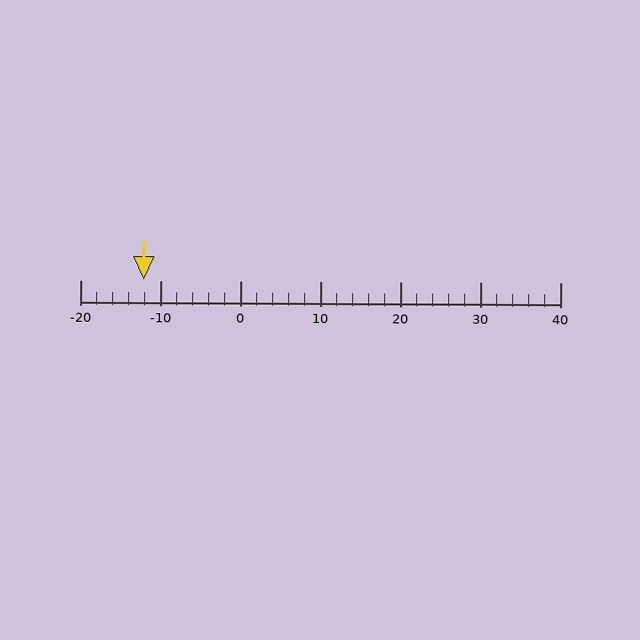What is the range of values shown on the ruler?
The ruler shows values from -20 to 40.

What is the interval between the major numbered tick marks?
The major tick marks are spaced 10 units apart.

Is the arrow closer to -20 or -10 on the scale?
The arrow is closer to -10.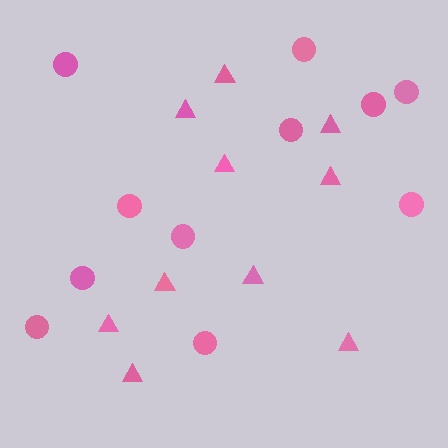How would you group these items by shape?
There are 2 groups: one group of triangles (10) and one group of circles (11).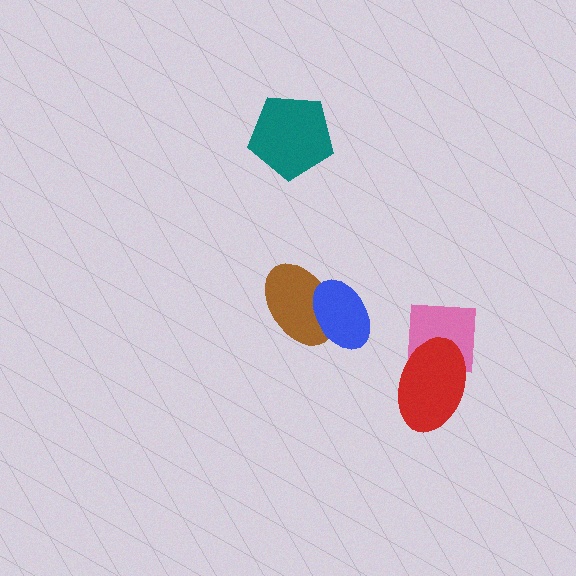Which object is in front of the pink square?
The red ellipse is in front of the pink square.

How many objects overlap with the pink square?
1 object overlaps with the pink square.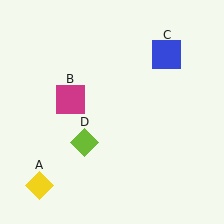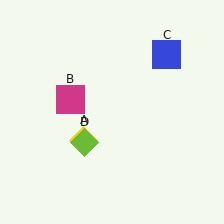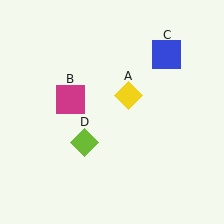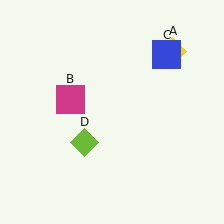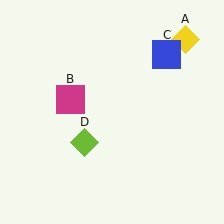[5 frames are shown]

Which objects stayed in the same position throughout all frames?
Magenta square (object B) and blue square (object C) and lime diamond (object D) remained stationary.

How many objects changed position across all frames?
1 object changed position: yellow diamond (object A).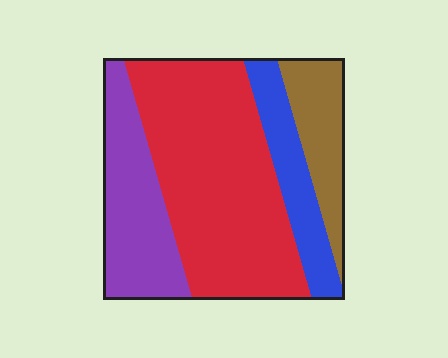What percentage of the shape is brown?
Brown covers roughly 15% of the shape.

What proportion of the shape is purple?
Purple takes up less than a quarter of the shape.